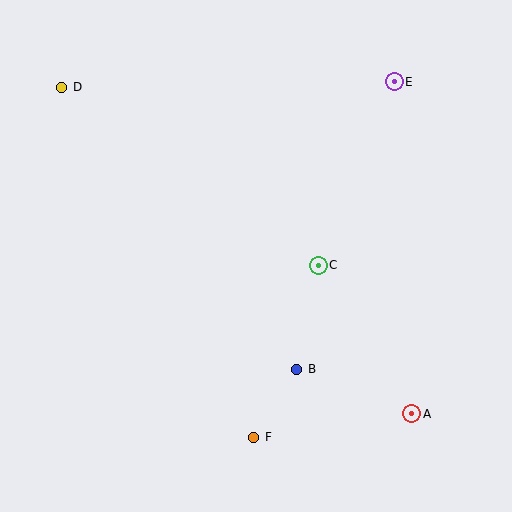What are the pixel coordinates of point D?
Point D is at (62, 87).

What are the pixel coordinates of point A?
Point A is at (412, 414).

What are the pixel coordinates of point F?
Point F is at (254, 437).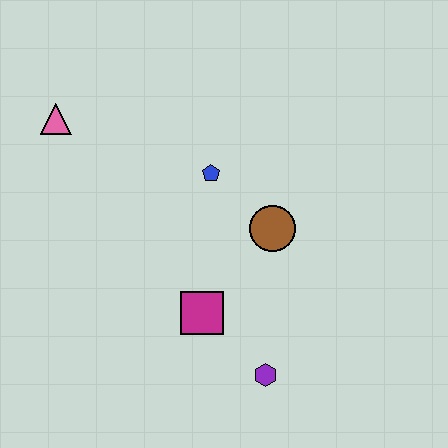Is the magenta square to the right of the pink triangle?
Yes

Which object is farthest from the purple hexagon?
The pink triangle is farthest from the purple hexagon.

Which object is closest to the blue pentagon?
The brown circle is closest to the blue pentagon.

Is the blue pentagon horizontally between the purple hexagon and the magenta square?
Yes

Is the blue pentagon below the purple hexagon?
No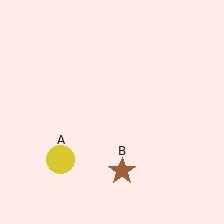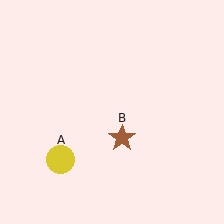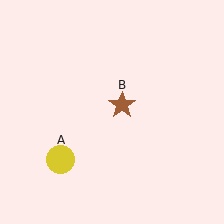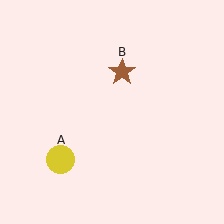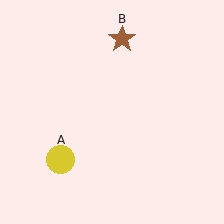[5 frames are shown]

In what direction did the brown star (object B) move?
The brown star (object B) moved up.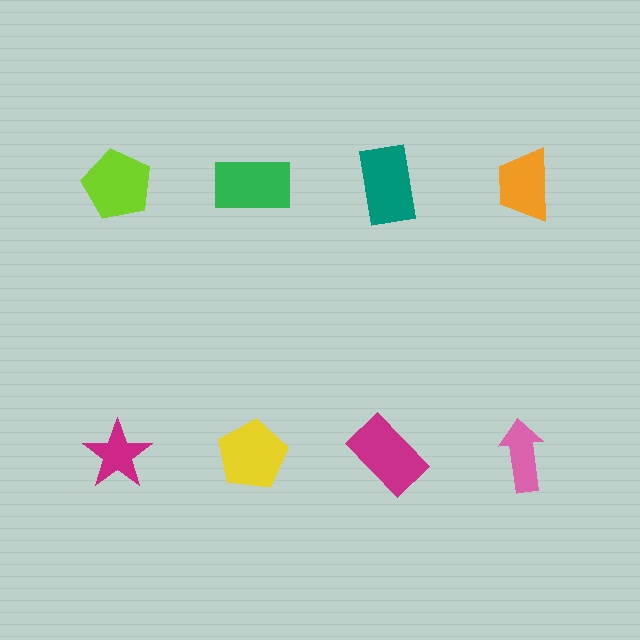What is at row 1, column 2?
A green rectangle.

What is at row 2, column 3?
A magenta rectangle.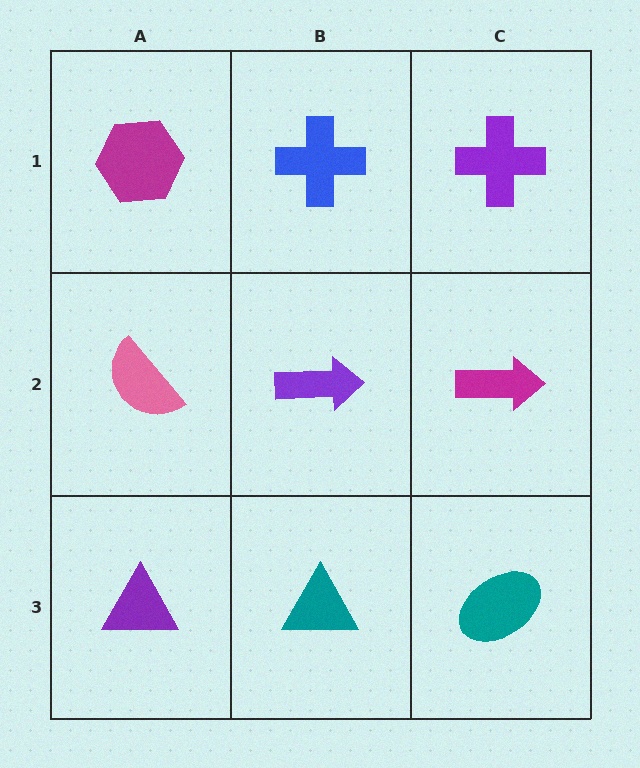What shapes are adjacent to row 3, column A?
A pink semicircle (row 2, column A), a teal triangle (row 3, column B).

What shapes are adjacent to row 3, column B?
A purple arrow (row 2, column B), a purple triangle (row 3, column A), a teal ellipse (row 3, column C).